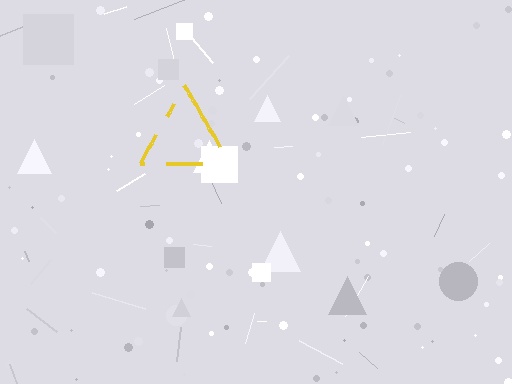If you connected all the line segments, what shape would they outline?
They would outline a triangle.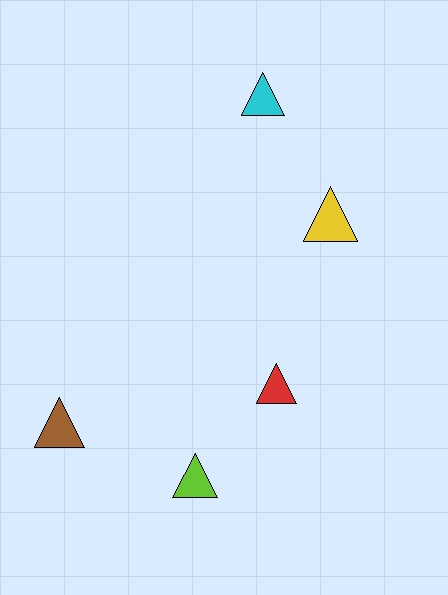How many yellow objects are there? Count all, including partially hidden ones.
There is 1 yellow object.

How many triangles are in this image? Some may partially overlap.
There are 5 triangles.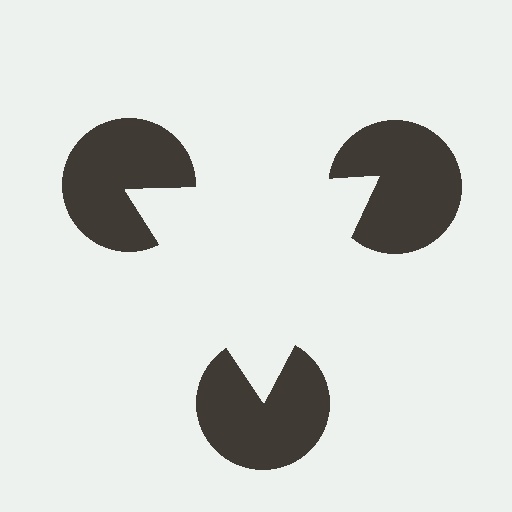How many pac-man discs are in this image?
There are 3 — one at each vertex of the illusory triangle.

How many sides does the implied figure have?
3 sides.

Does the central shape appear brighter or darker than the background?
It typically appears slightly brighter than the background, even though no actual brightness change is drawn.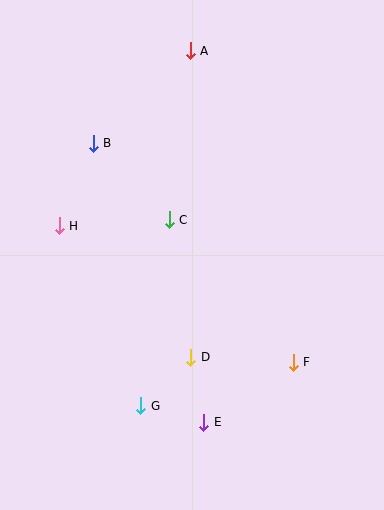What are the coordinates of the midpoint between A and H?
The midpoint between A and H is at (125, 138).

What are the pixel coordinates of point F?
Point F is at (293, 362).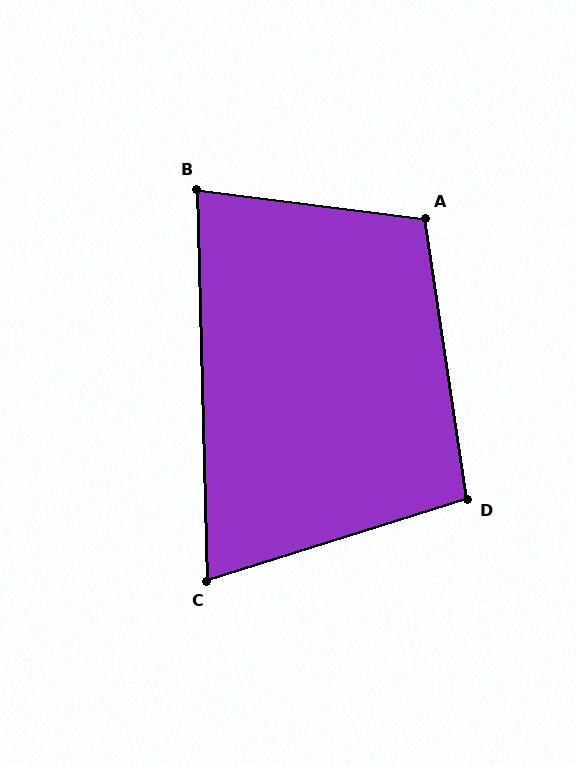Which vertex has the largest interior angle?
A, at approximately 106 degrees.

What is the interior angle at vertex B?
Approximately 81 degrees (acute).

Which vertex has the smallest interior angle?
C, at approximately 74 degrees.